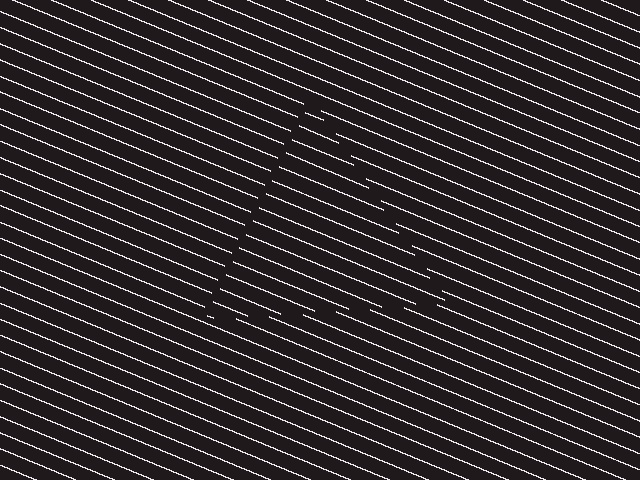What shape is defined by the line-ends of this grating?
An illusory triangle. The interior of the shape contains the same grating, shifted by half a period — the contour is defined by the phase discontinuity where line-ends from the inner and outer gratings abut.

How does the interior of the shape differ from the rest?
The interior of the shape contains the same grating, shifted by half a period — the contour is defined by the phase discontinuity where line-ends from the inner and outer gratings abut.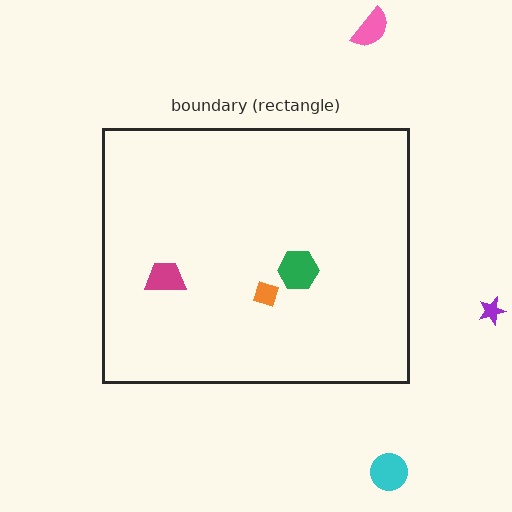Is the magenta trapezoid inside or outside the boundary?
Inside.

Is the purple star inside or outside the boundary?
Outside.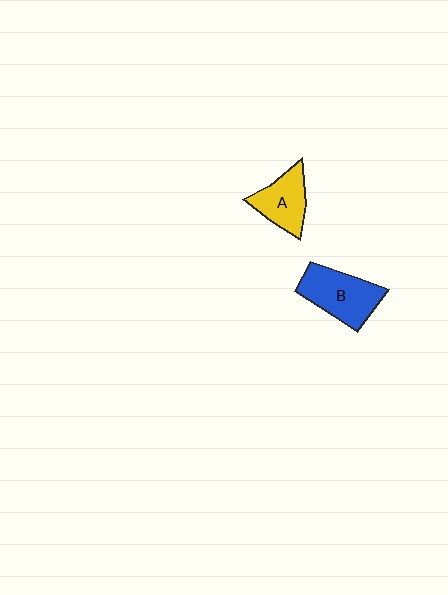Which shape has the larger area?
Shape B (blue).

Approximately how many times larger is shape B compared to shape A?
Approximately 1.4 times.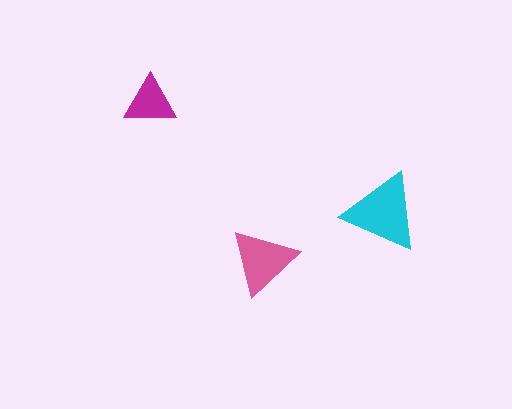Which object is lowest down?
The pink triangle is bottommost.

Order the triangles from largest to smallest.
the cyan one, the pink one, the magenta one.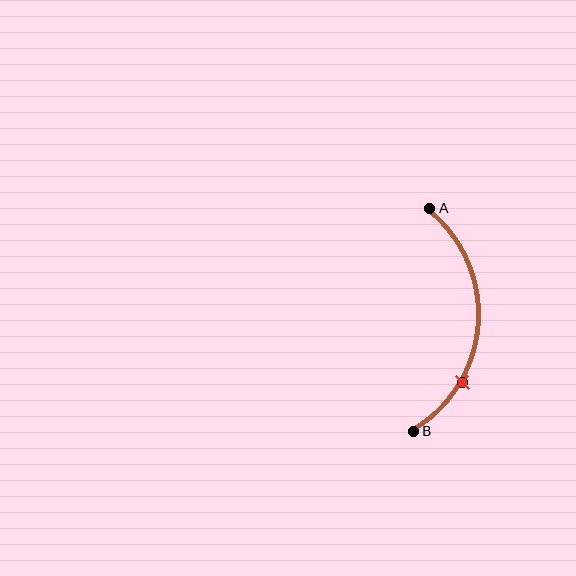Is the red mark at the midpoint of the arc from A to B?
No. The red mark lies on the arc but is closer to endpoint B. The arc midpoint would be at the point on the curve equidistant along the arc from both A and B.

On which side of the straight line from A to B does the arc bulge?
The arc bulges to the right of the straight line connecting A and B.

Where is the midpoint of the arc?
The arc midpoint is the point on the curve farthest from the straight line joining A and B. It sits to the right of that line.